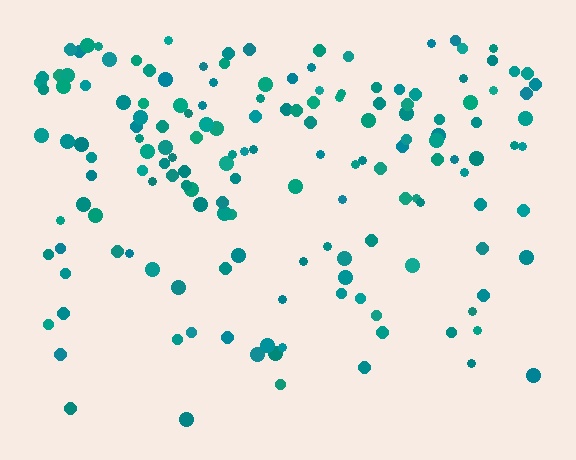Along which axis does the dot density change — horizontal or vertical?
Vertical.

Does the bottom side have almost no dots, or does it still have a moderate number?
Still a moderate number, just noticeably fewer than the top.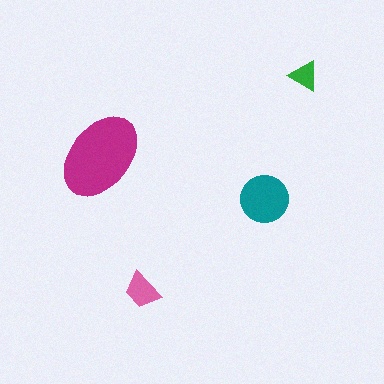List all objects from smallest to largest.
The green triangle, the pink trapezoid, the teal circle, the magenta ellipse.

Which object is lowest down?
The pink trapezoid is bottommost.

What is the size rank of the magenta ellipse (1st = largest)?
1st.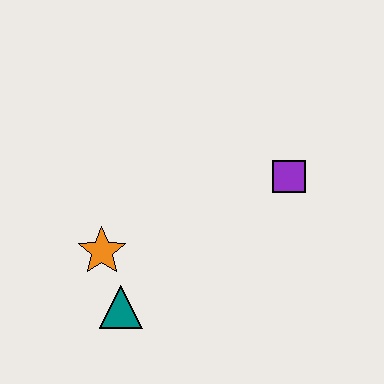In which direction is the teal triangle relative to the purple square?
The teal triangle is to the left of the purple square.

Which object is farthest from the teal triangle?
The purple square is farthest from the teal triangle.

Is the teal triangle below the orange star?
Yes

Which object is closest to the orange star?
The teal triangle is closest to the orange star.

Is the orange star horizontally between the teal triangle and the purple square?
No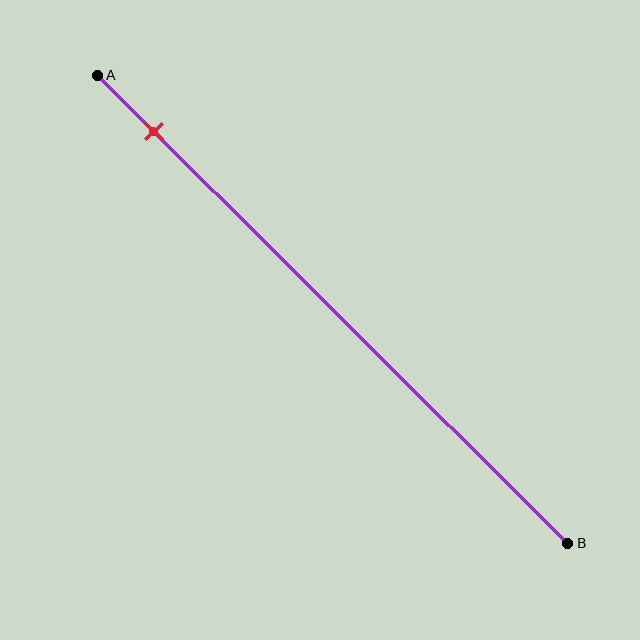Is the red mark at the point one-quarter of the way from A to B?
No, the mark is at about 10% from A, not at the 25% one-quarter point.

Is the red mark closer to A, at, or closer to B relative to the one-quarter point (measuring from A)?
The red mark is closer to point A than the one-quarter point of segment AB.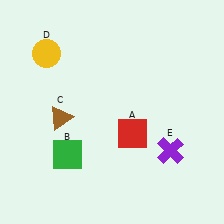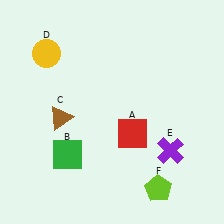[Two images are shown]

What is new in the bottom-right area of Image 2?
A lime pentagon (F) was added in the bottom-right area of Image 2.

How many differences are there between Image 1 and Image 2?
There is 1 difference between the two images.